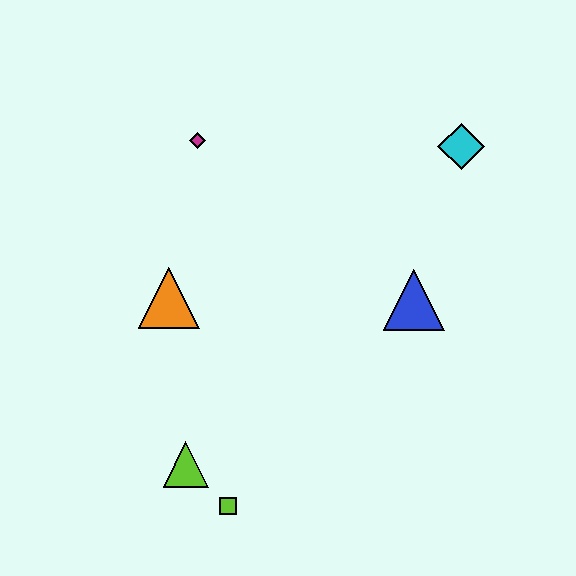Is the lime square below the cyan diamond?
Yes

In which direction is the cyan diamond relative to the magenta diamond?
The cyan diamond is to the right of the magenta diamond.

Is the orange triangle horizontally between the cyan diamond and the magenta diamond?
No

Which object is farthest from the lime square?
The cyan diamond is farthest from the lime square.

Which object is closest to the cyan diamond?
The blue triangle is closest to the cyan diamond.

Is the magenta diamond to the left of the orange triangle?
No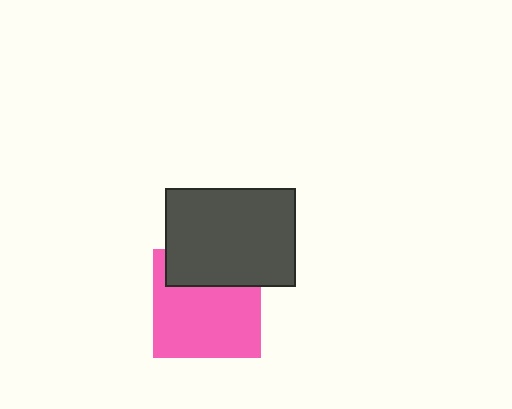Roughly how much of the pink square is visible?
Most of it is visible (roughly 69%).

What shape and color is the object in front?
The object in front is a dark gray rectangle.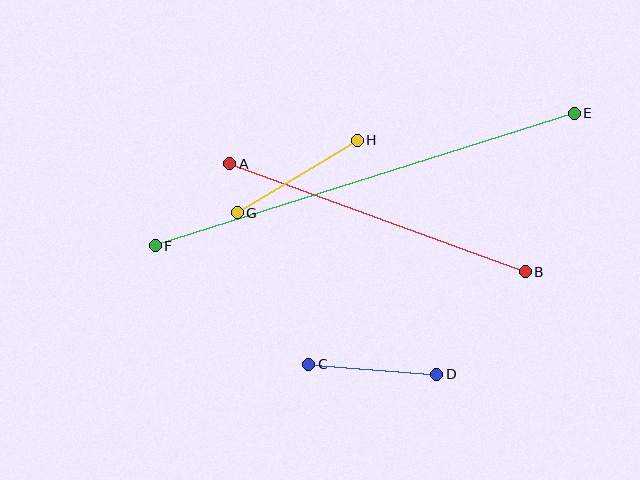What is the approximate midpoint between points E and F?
The midpoint is at approximately (365, 180) pixels.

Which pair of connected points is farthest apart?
Points E and F are farthest apart.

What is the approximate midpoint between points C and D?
The midpoint is at approximately (373, 369) pixels.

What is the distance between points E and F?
The distance is approximately 440 pixels.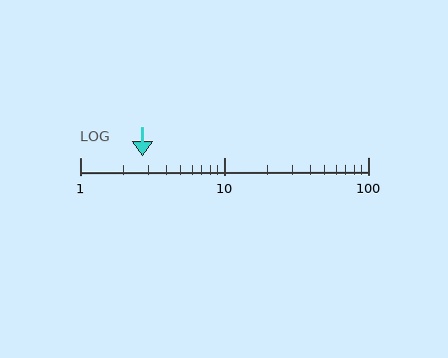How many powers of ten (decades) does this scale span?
The scale spans 2 decades, from 1 to 100.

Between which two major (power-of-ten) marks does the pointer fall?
The pointer is between 1 and 10.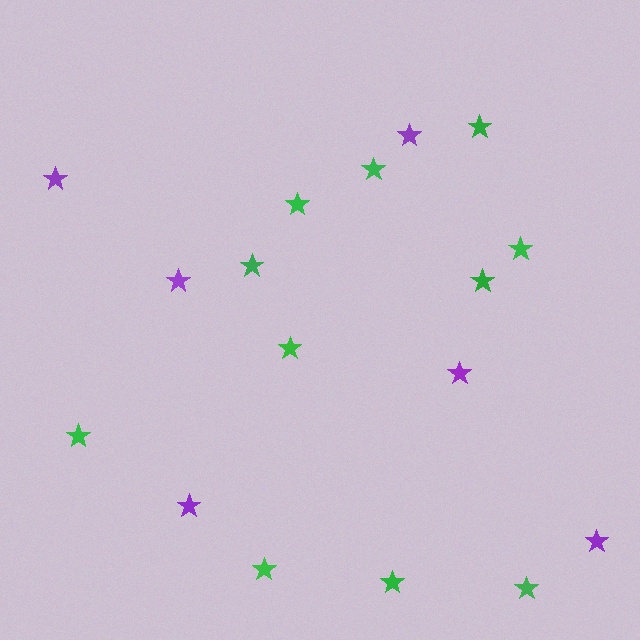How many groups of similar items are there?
There are 2 groups: one group of green stars (11) and one group of purple stars (6).